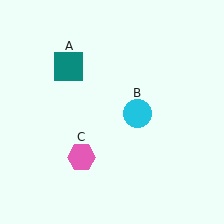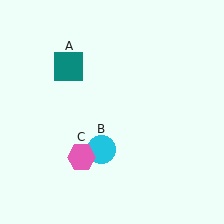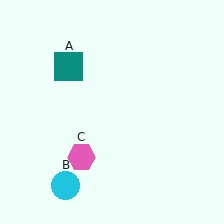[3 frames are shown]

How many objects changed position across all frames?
1 object changed position: cyan circle (object B).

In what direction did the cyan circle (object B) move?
The cyan circle (object B) moved down and to the left.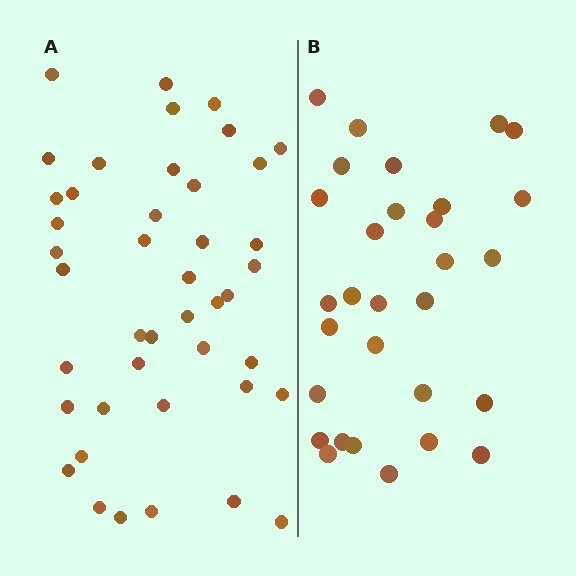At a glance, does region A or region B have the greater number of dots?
Region A (the left region) has more dots.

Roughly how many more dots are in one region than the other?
Region A has approximately 15 more dots than region B.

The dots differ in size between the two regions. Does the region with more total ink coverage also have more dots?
No. Region B has more total ink coverage because its dots are larger, but region A actually contains more individual dots. Total area can be misleading — the number of items is what matters here.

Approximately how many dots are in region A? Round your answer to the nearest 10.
About 40 dots. (The exact count is 43, which rounds to 40.)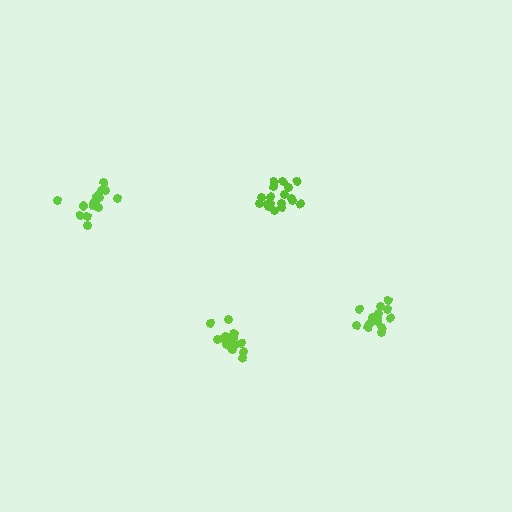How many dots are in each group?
Group 1: 18 dots, Group 2: 17 dots, Group 3: 15 dots, Group 4: 16 dots (66 total).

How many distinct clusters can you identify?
There are 4 distinct clusters.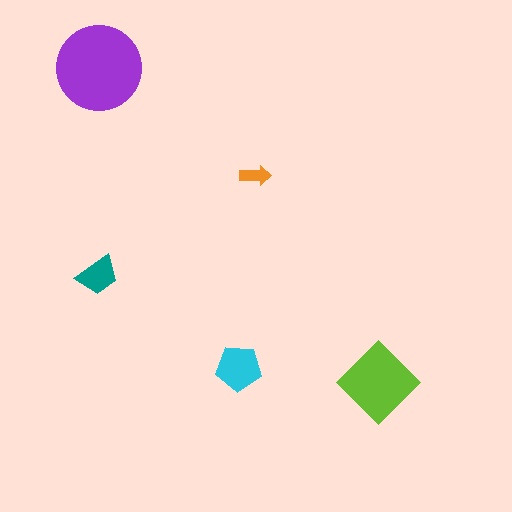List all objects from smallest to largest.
The orange arrow, the teal trapezoid, the cyan pentagon, the lime diamond, the purple circle.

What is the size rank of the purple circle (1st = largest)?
1st.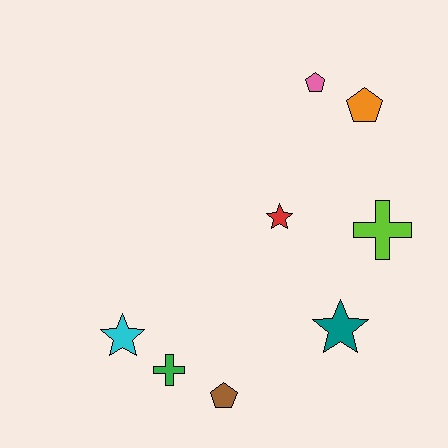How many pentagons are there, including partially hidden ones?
There are 3 pentagons.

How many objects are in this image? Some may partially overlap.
There are 8 objects.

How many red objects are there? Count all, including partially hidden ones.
There is 1 red object.